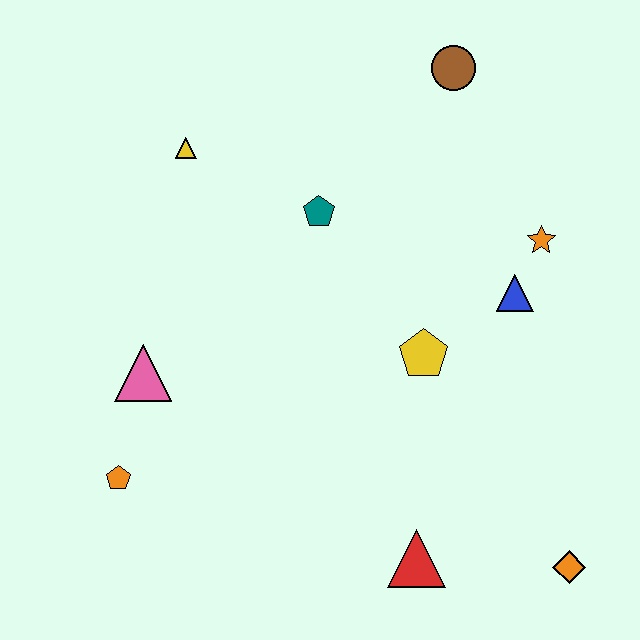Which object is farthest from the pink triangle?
The orange diamond is farthest from the pink triangle.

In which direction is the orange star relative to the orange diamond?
The orange star is above the orange diamond.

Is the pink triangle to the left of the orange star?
Yes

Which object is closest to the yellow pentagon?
The blue triangle is closest to the yellow pentagon.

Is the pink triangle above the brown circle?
No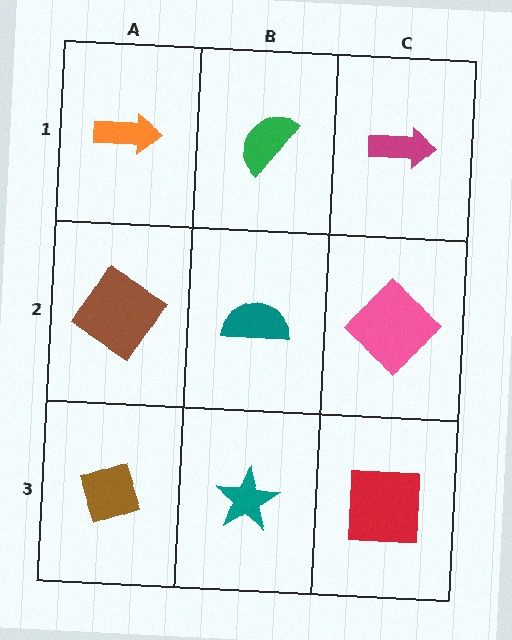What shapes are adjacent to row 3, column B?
A teal semicircle (row 2, column B), a brown diamond (row 3, column A), a red square (row 3, column C).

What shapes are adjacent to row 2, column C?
A magenta arrow (row 1, column C), a red square (row 3, column C), a teal semicircle (row 2, column B).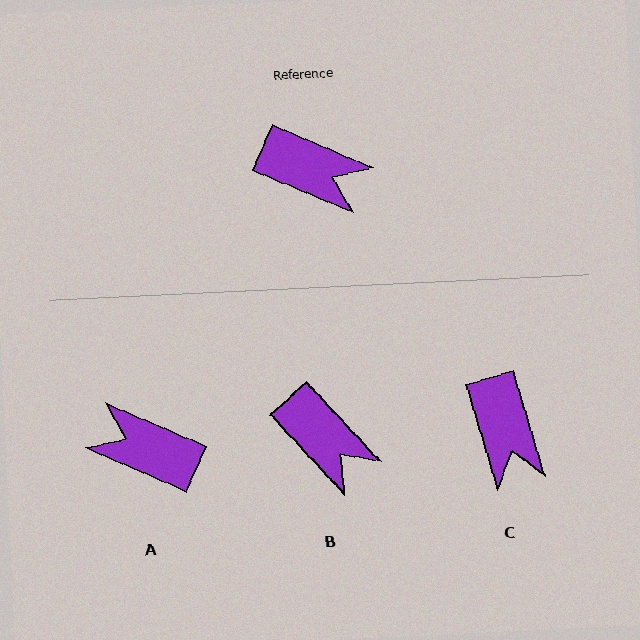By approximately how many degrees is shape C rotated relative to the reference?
Approximately 50 degrees clockwise.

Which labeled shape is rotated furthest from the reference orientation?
A, about 180 degrees away.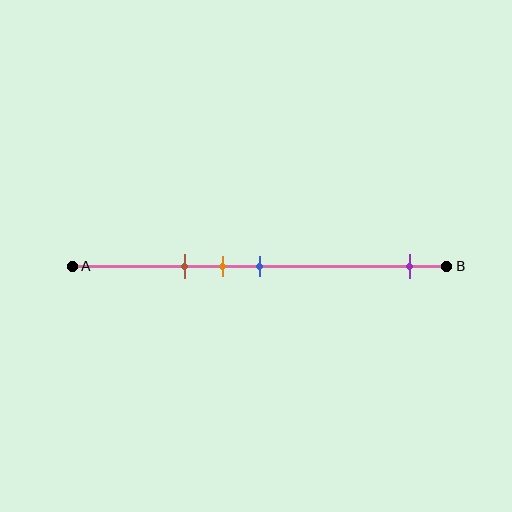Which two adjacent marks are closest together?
The orange and blue marks are the closest adjacent pair.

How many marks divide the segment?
There are 4 marks dividing the segment.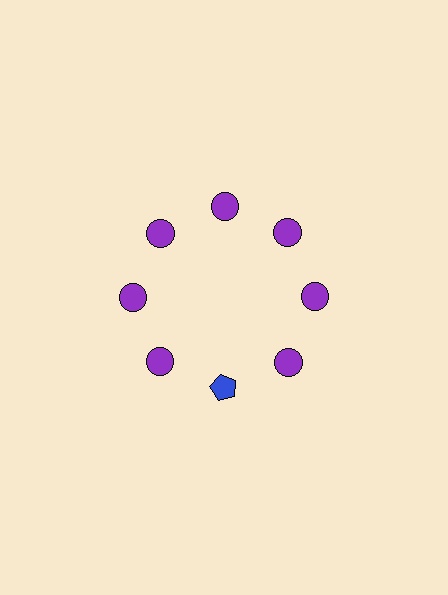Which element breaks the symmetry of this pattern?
The blue pentagon at roughly the 6 o'clock position breaks the symmetry. All other shapes are purple circles.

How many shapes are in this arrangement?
There are 8 shapes arranged in a ring pattern.